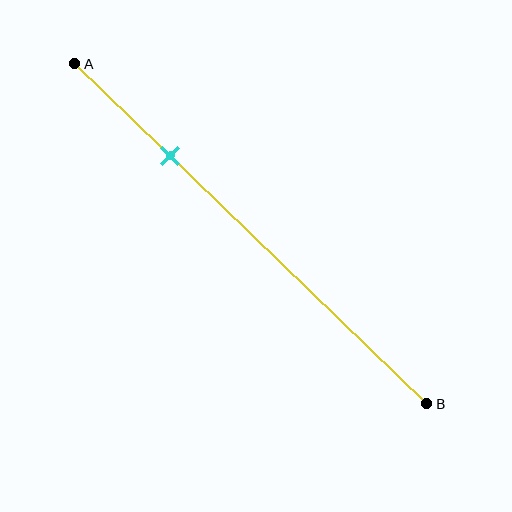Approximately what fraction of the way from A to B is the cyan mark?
The cyan mark is approximately 25% of the way from A to B.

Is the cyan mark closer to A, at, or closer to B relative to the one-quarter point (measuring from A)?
The cyan mark is approximately at the one-quarter point of segment AB.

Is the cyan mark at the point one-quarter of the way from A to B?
Yes, the mark is approximately at the one-quarter point.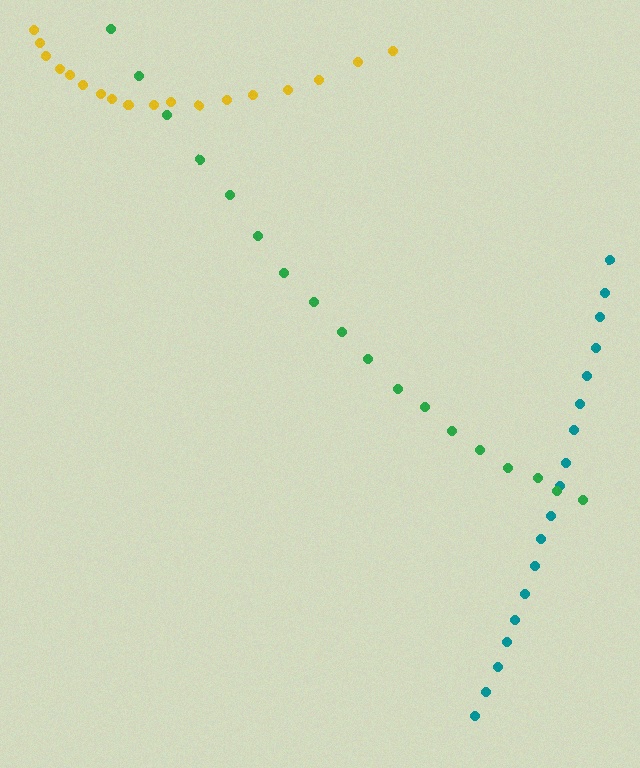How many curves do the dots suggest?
There are 3 distinct paths.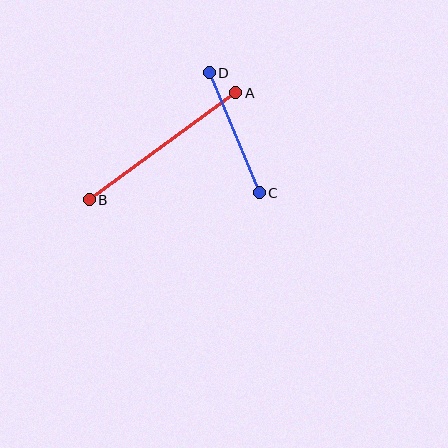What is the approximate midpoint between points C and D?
The midpoint is at approximately (234, 133) pixels.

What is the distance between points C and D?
The distance is approximately 130 pixels.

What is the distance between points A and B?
The distance is approximately 181 pixels.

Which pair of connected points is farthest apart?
Points A and B are farthest apart.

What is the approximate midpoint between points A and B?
The midpoint is at approximately (162, 146) pixels.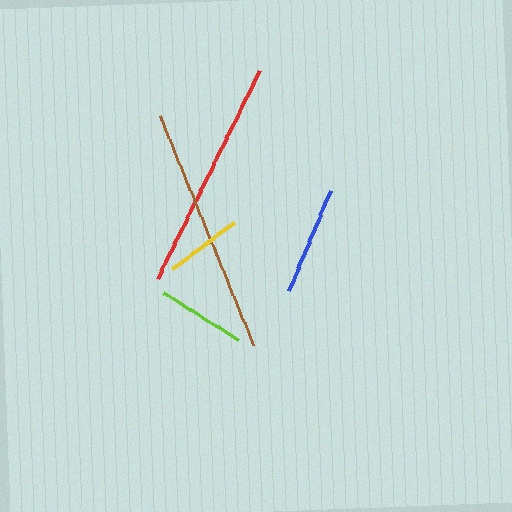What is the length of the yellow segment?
The yellow segment is approximately 78 pixels long.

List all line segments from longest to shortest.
From longest to shortest: brown, red, blue, lime, yellow.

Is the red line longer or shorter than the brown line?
The brown line is longer than the red line.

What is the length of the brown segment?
The brown segment is approximately 248 pixels long.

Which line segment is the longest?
The brown line is the longest at approximately 248 pixels.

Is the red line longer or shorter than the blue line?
The red line is longer than the blue line.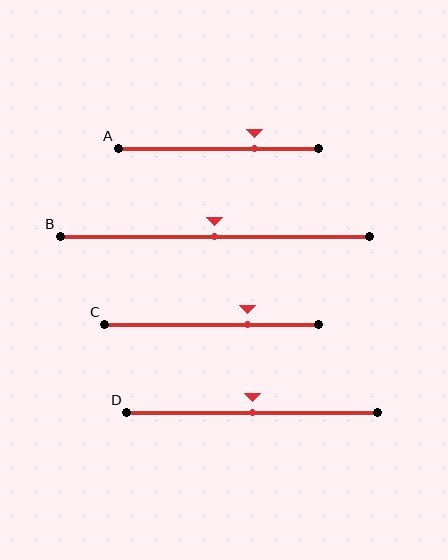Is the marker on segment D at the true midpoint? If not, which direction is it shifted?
Yes, the marker on segment D is at the true midpoint.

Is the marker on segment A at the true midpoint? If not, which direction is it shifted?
No, the marker on segment A is shifted to the right by about 18% of the segment length.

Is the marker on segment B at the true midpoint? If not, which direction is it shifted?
Yes, the marker on segment B is at the true midpoint.